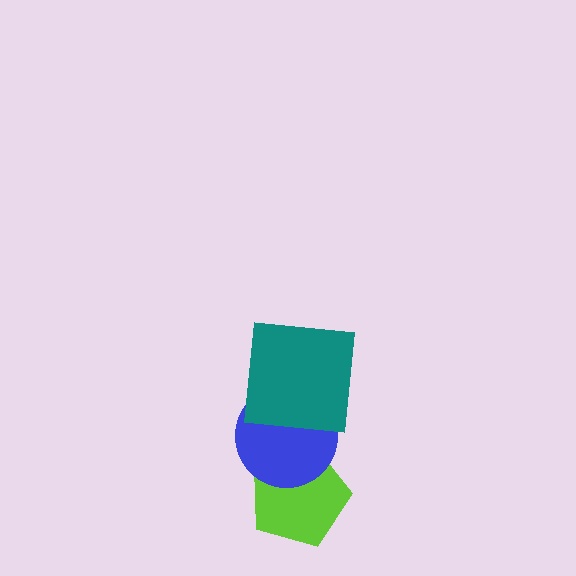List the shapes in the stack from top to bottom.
From top to bottom: the teal square, the blue circle, the lime pentagon.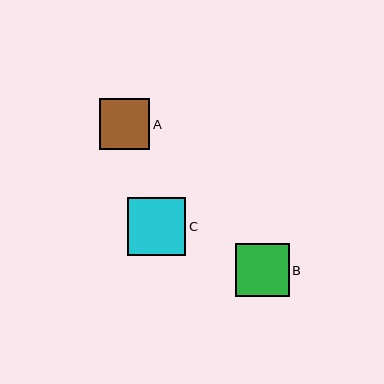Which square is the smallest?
Square A is the smallest with a size of approximately 50 pixels.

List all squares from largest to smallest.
From largest to smallest: C, B, A.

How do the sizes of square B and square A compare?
Square B and square A are approximately the same size.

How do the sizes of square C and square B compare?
Square C and square B are approximately the same size.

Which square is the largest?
Square C is the largest with a size of approximately 58 pixels.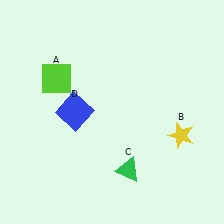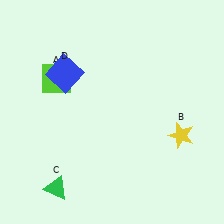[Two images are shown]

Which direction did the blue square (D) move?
The blue square (D) moved up.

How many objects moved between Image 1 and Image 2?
2 objects moved between the two images.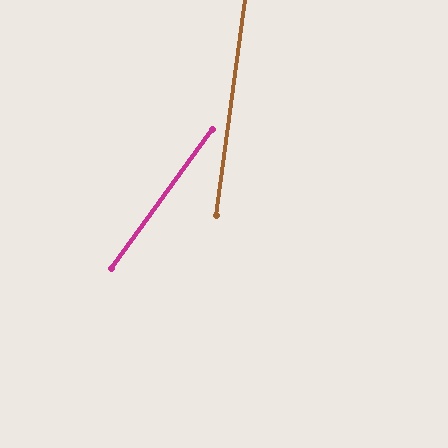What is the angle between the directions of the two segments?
Approximately 28 degrees.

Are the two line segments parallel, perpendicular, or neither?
Neither parallel nor perpendicular — they differ by about 28°.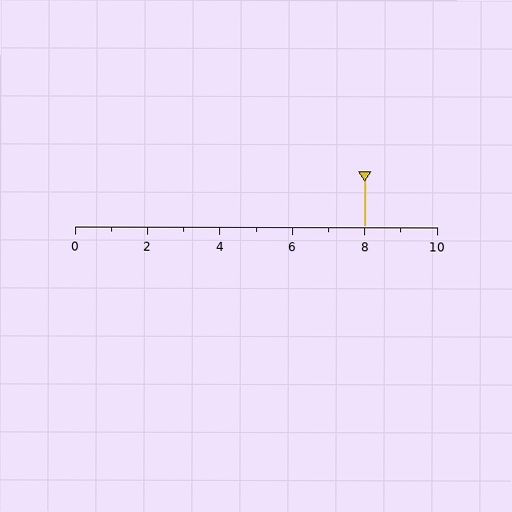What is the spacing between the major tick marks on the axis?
The major ticks are spaced 2 apart.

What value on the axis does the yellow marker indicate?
The marker indicates approximately 8.